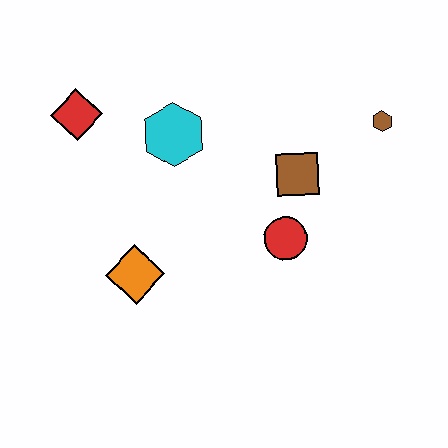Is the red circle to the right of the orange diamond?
Yes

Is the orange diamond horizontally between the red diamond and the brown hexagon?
Yes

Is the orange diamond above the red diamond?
No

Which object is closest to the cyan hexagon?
The red diamond is closest to the cyan hexagon.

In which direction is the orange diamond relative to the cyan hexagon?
The orange diamond is below the cyan hexagon.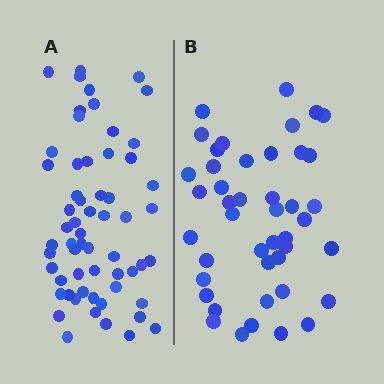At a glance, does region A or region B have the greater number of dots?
Region A (the left region) has more dots.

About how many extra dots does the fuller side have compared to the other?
Region A has approximately 15 more dots than region B.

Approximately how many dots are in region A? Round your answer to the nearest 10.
About 60 dots.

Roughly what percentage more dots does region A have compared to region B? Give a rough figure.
About 35% more.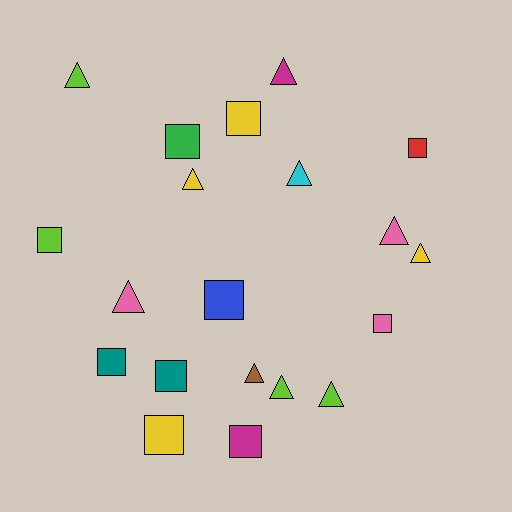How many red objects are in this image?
There is 1 red object.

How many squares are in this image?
There are 10 squares.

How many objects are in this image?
There are 20 objects.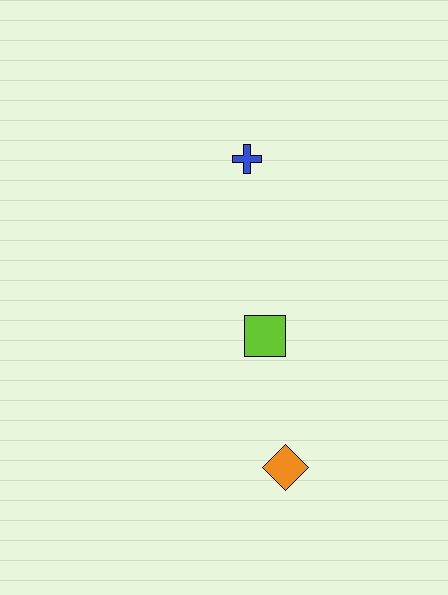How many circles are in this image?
There are no circles.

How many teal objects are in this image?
There are no teal objects.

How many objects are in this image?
There are 3 objects.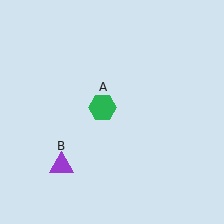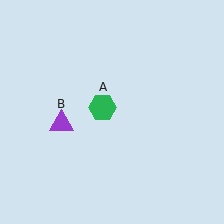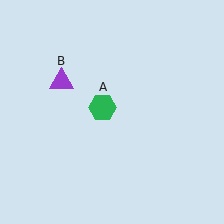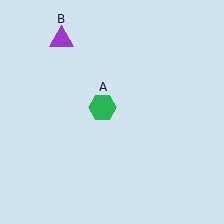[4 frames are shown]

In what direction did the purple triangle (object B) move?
The purple triangle (object B) moved up.